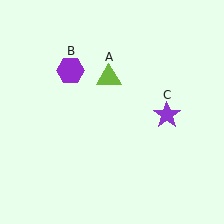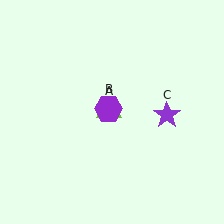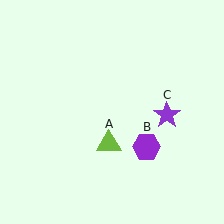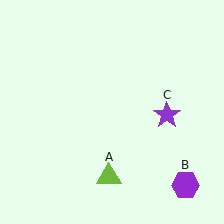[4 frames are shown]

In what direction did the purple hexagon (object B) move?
The purple hexagon (object B) moved down and to the right.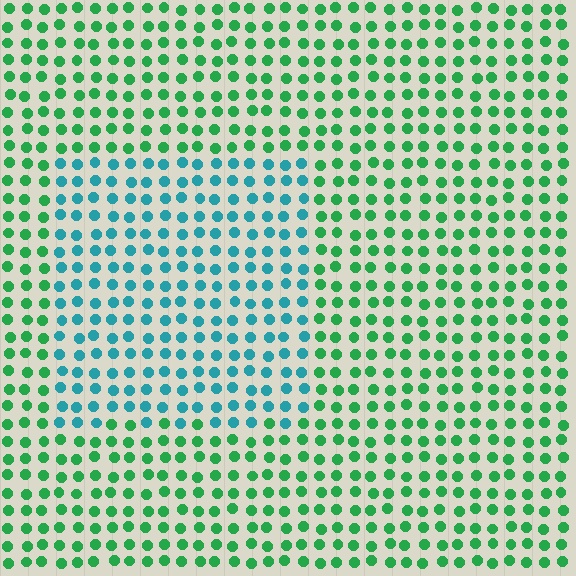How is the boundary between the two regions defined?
The boundary is defined purely by a slight shift in hue (about 48 degrees). Spacing, size, and orientation are identical on both sides.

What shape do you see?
I see a rectangle.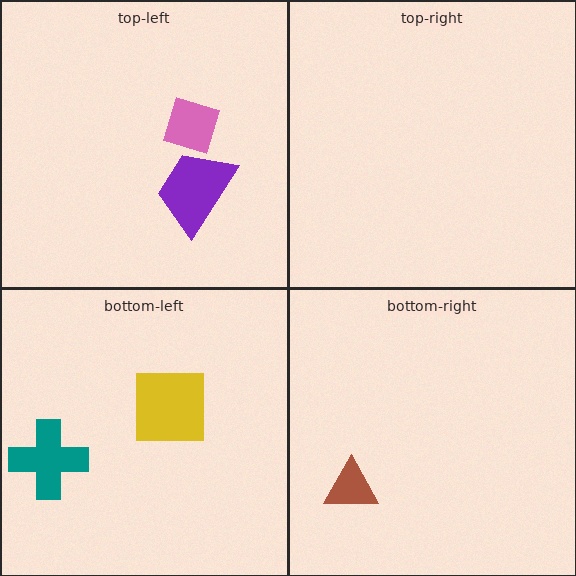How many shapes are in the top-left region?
2.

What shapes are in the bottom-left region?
The teal cross, the yellow square.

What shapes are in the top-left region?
The purple trapezoid, the pink diamond.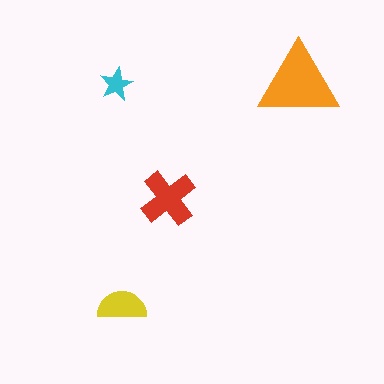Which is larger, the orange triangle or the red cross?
The orange triangle.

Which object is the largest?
The orange triangle.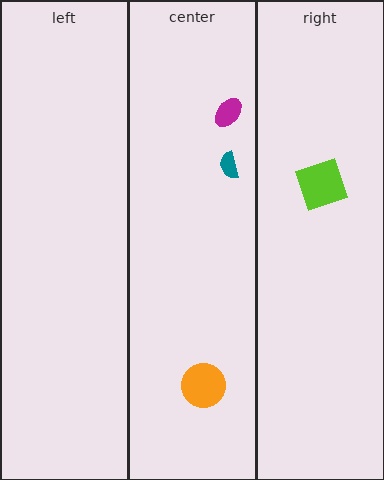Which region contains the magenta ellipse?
The center region.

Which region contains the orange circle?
The center region.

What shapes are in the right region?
The lime square.